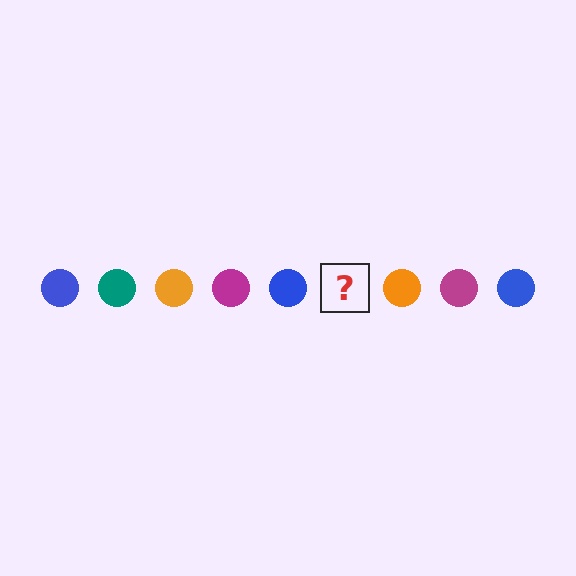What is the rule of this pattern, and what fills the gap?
The rule is that the pattern cycles through blue, teal, orange, magenta circles. The gap should be filled with a teal circle.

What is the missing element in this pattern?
The missing element is a teal circle.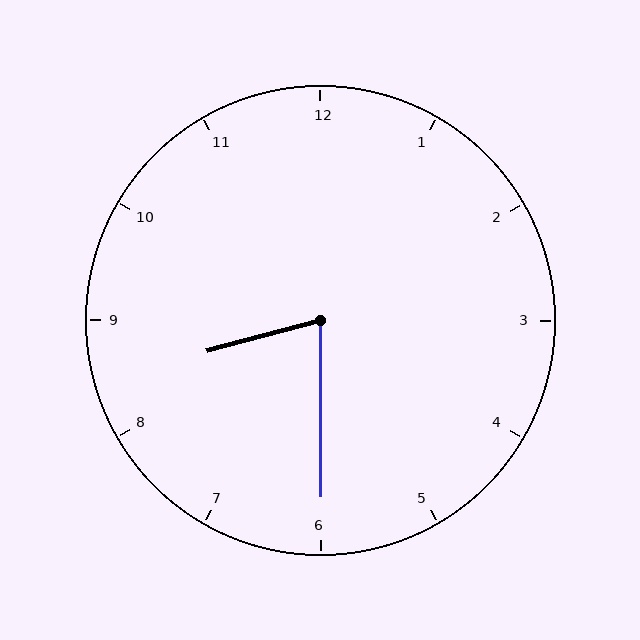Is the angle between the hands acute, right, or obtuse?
It is acute.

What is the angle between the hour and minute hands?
Approximately 75 degrees.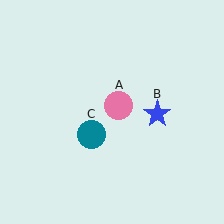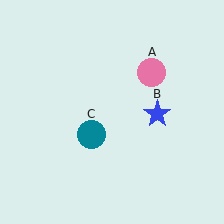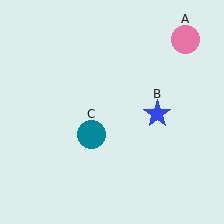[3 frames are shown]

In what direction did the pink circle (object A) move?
The pink circle (object A) moved up and to the right.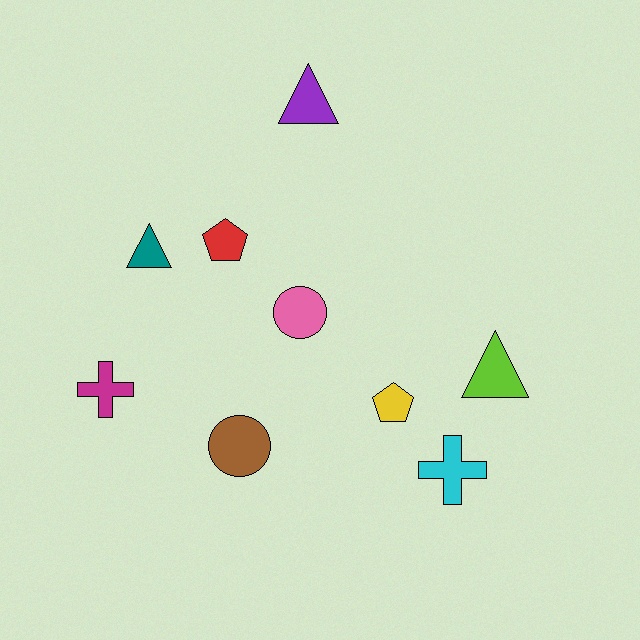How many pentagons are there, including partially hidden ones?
There are 2 pentagons.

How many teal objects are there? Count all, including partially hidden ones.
There is 1 teal object.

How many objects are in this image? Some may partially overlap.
There are 9 objects.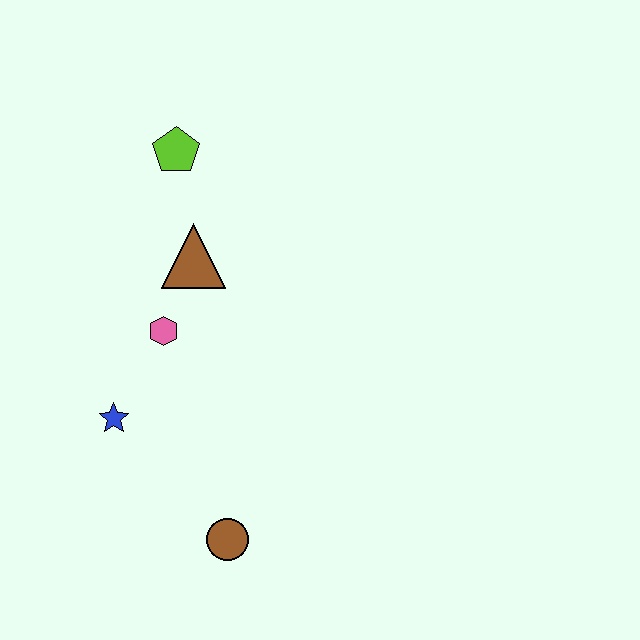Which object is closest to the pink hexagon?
The brown triangle is closest to the pink hexagon.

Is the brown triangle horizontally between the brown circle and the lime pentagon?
Yes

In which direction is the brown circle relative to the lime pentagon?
The brown circle is below the lime pentagon.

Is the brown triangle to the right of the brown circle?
No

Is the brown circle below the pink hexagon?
Yes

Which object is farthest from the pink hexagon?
The brown circle is farthest from the pink hexagon.